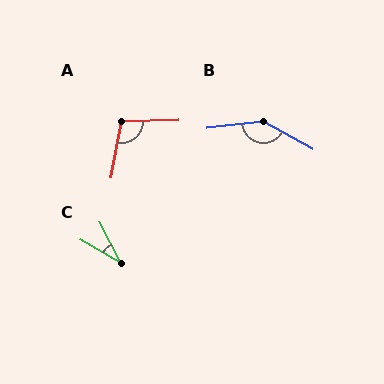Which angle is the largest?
B, at approximately 144 degrees.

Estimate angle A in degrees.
Approximately 102 degrees.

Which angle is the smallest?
C, at approximately 32 degrees.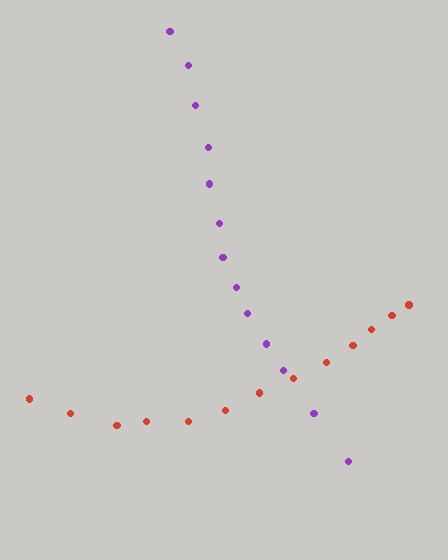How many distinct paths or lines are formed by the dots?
There are 2 distinct paths.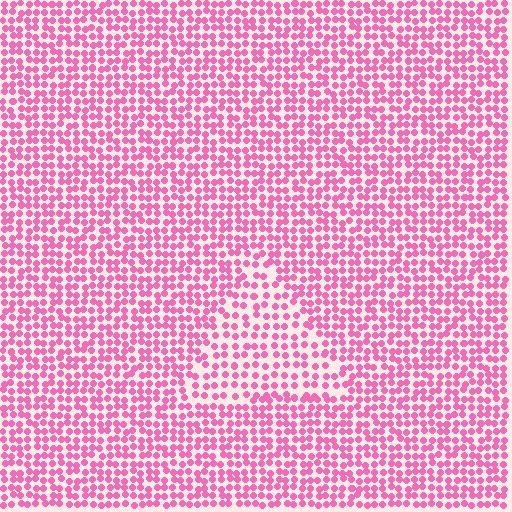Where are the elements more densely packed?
The elements are more densely packed outside the triangle boundary.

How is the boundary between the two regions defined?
The boundary is defined by a change in element density (approximately 1.5x ratio). All elements are the same color, size, and shape.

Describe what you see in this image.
The image contains small pink elements arranged at two different densities. A triangle-shaped region is visible where the elements are less densely packed than the surrounding area.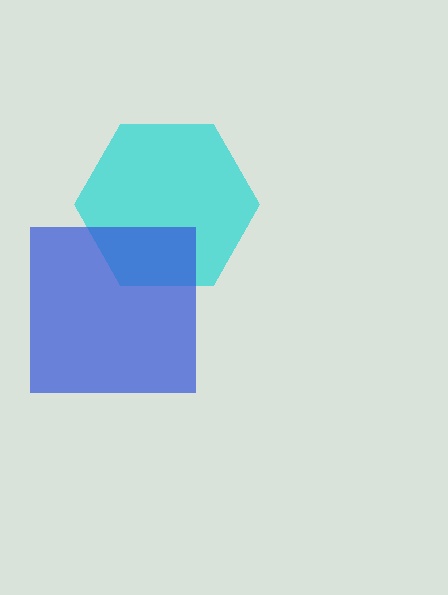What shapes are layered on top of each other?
The layered shapes are: a cyan hexagon, a blue square.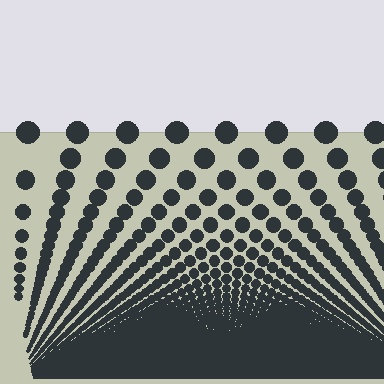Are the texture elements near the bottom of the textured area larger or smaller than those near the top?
Smaller. The gradient is inverted — elements near the bottom are smaller and denser.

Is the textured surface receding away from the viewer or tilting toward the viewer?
The surface appears to tilt toward the viewer. Texture elements get larger and sparser toward the top.